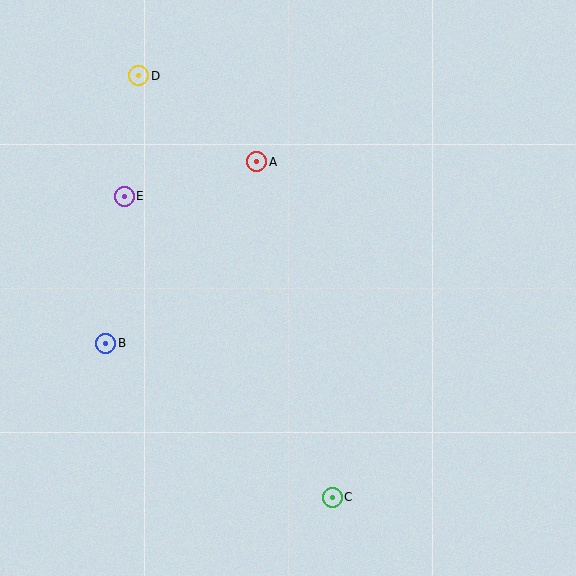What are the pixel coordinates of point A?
Point A is at (257, 162).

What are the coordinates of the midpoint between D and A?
The midpoint between D and A is at (198, 119).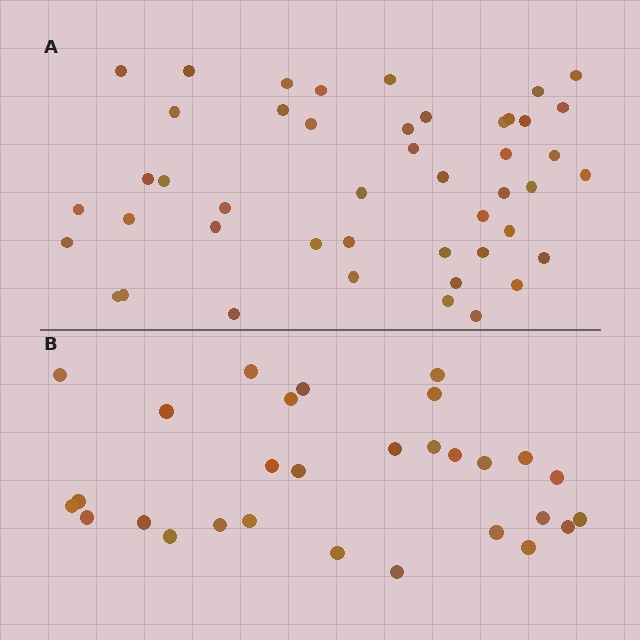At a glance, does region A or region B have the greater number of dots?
Region A (the top region) has more dots.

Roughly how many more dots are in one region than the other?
Region A has approximately 15 more dots than region B.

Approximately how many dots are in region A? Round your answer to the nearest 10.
About 50 dots. (The exact count is 46, which rounds to 50.)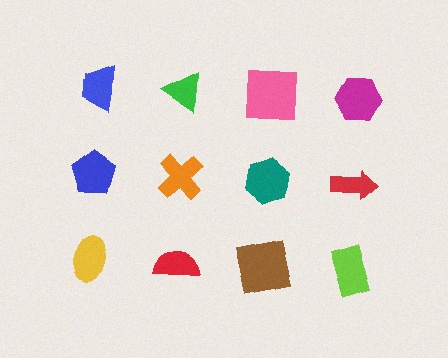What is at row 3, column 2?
A red semicircle.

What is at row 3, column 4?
A lime rectangle.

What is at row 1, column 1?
A blue trapezoid.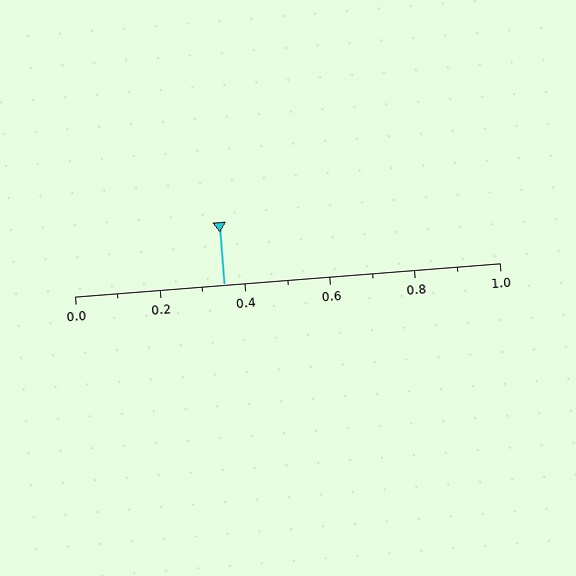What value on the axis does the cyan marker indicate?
The marker indicates approximately 0.35.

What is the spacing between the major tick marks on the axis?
The major ticks are spaced 0.2 apart.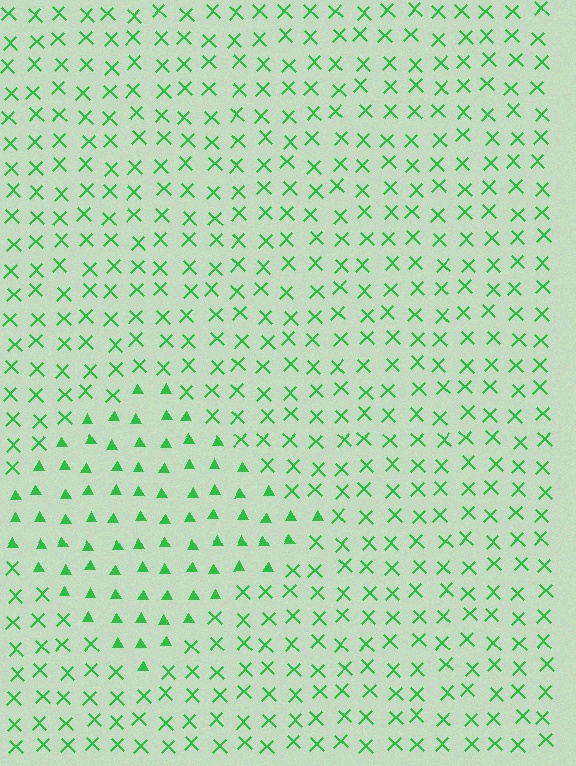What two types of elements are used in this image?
The image uses triangles inside the diamond region and X marks outside it.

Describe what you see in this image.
The image is filled with small green elements arranged in a uniform grid. A diamond-shaped region contains triangles, while the surrounding area contains X marks. The boundary is defined purely by the change in element shape.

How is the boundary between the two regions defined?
The boundary is defined by a change in element shape: triangles inside vs. X marks outside. All elements share the same color and spacing.